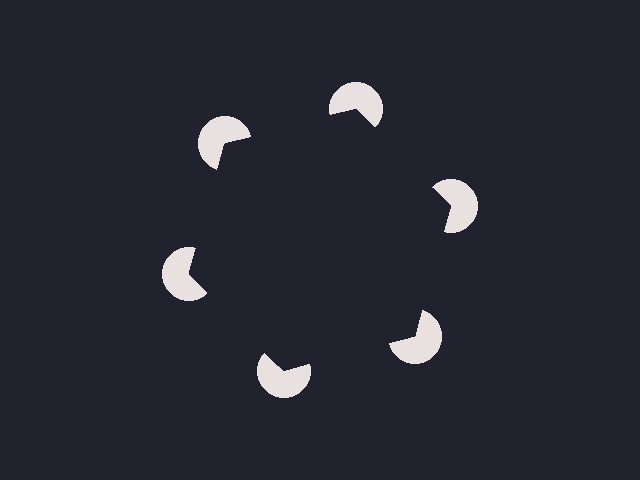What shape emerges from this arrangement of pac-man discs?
An illusory hexagon — its edges are inferred from the aligned wedge cuts in the pac-man discs, not physically drawn.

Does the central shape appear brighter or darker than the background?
It typically appears slightly darker than the background, even though no actual brightness change is drawn.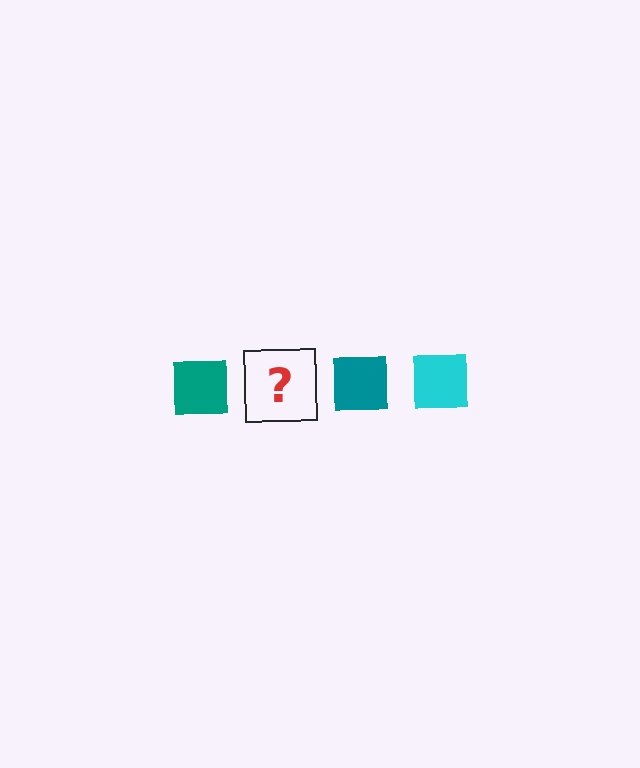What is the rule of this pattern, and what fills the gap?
The rule is that the pattern cycles through teal, cyan squares. The gap should be filled with a cyan square.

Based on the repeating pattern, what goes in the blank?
The blank should be a cyan square.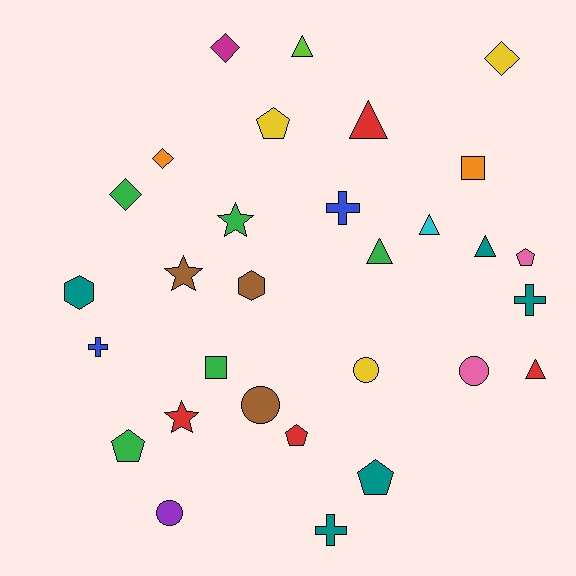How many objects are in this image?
There are 30 objects.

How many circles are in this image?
There are 4 circles.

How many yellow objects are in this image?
There are 3 yellow objects.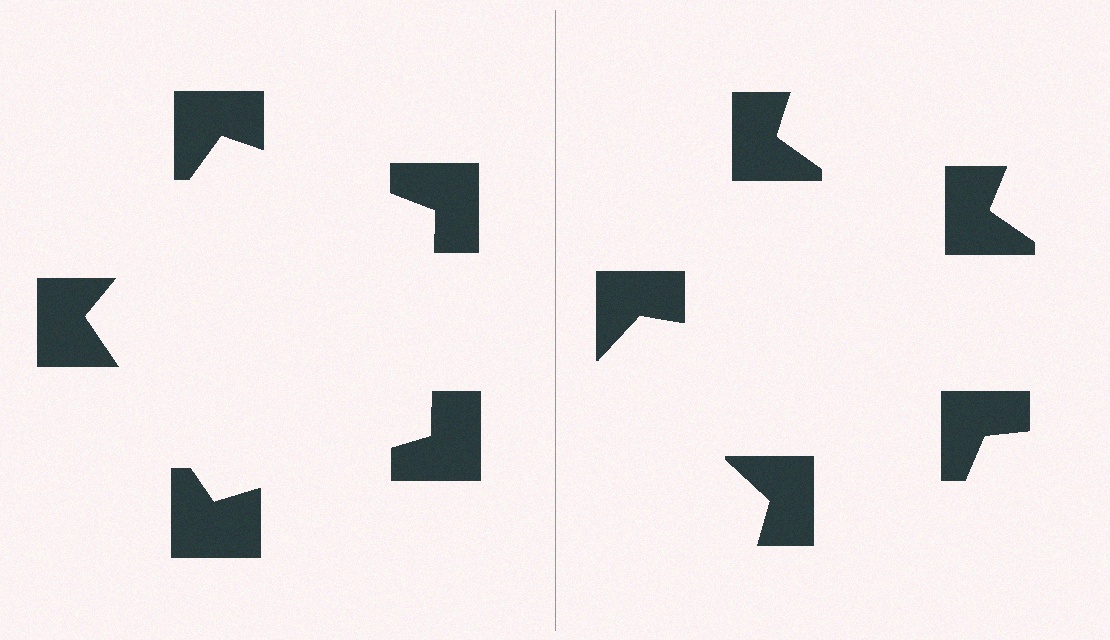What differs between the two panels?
The notched squares are positioned identically on both sides; only the wedge orientations differ. On the left they align to a pentagon; on the right they are misaligned.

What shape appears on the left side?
An illusory pentagon.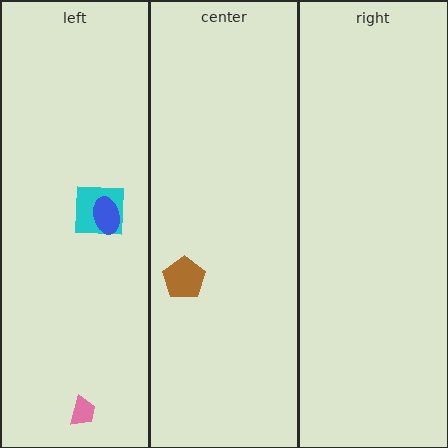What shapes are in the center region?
The brown pentagon.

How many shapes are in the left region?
3.